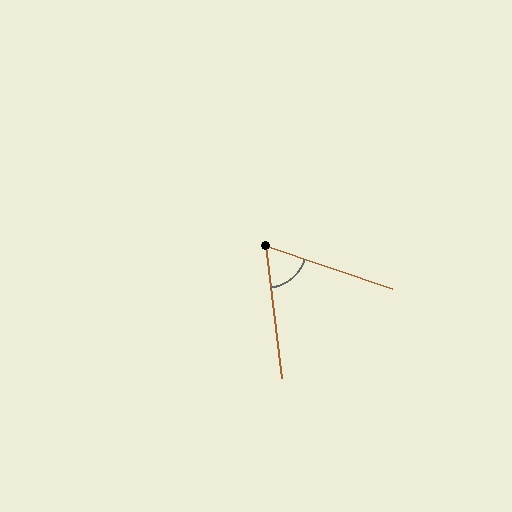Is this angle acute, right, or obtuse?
It is acute.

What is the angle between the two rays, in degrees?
Approximately 65 degrees.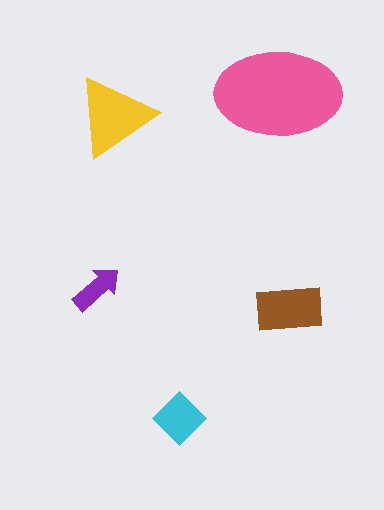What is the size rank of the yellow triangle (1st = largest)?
2nd.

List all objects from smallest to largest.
The purple arrow, the cyan diamond, the brown rectangle, the yellow triangle, the pink ellipse.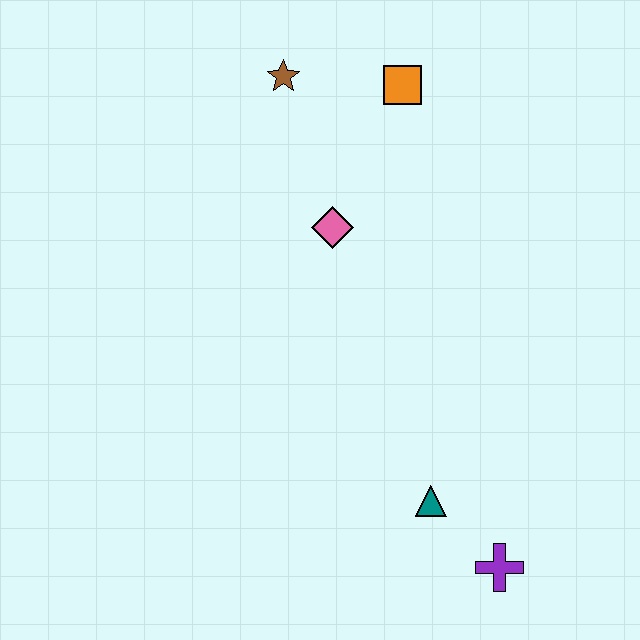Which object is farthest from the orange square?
The purple cross is farthest from the orange square.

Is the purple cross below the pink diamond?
Yes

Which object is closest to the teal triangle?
The purple cross is closest to the teal triangle.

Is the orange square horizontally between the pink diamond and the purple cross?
Yes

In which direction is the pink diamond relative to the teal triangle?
The pink diamond is above the teal triangle.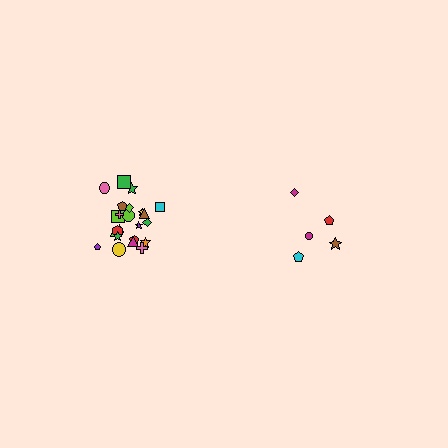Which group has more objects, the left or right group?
The left group.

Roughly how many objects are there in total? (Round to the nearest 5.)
Roughly 30 objects in total.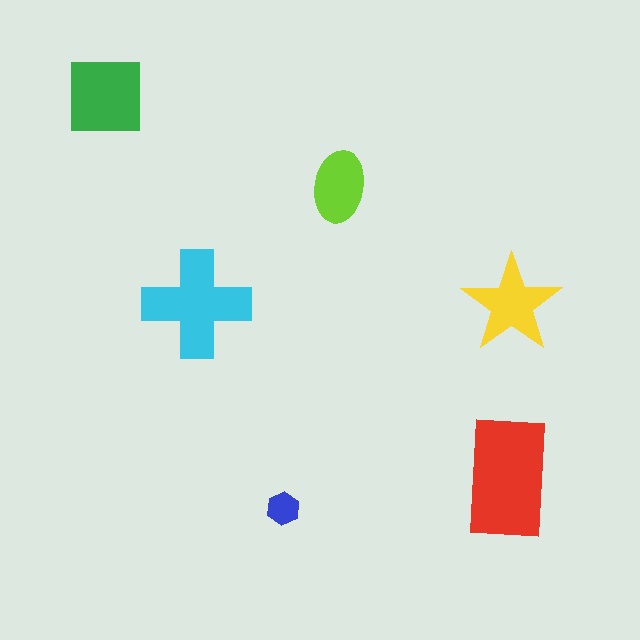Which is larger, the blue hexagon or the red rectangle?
The red rectangle.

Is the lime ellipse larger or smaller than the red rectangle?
Smaller.